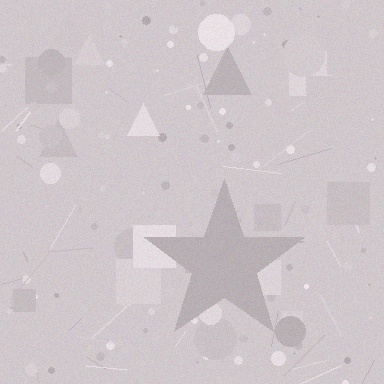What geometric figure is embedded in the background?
A star is embedded in the background.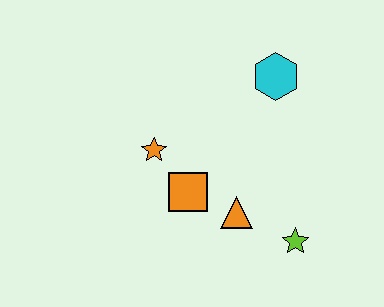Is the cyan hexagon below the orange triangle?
No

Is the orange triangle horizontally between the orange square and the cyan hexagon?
Yes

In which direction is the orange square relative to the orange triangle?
The orange square is to the left of the orange triangle.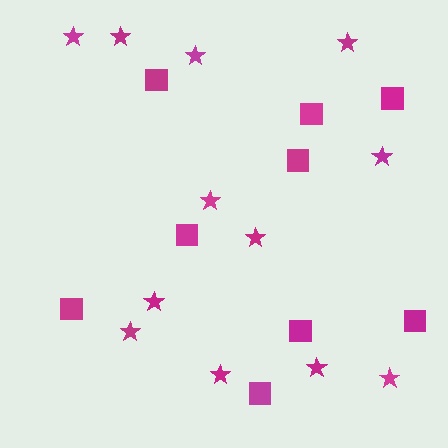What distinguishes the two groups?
There are 2 groups: one group of squares (9) and one group of stars (12).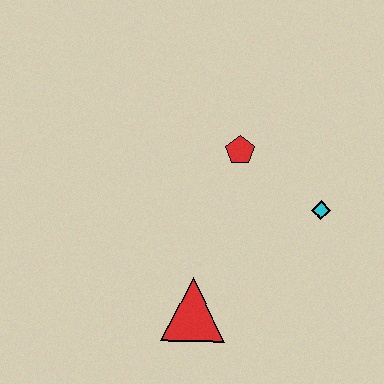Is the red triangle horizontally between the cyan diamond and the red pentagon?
No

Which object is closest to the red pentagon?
The cyan diamond is closest to the red pentagon.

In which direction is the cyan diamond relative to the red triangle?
The cyan diamond is to the right of the red triangle.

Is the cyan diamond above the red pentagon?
No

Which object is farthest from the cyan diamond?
The red triangle is farthest from the cyan diamond.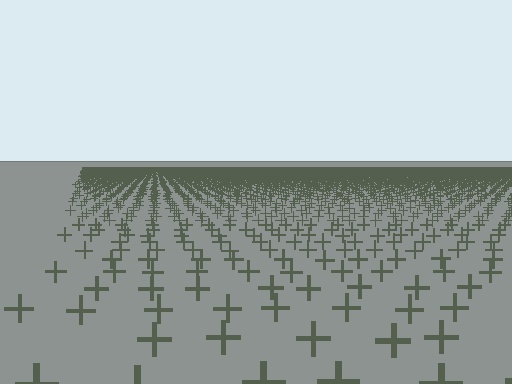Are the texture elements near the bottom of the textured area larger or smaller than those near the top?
Larger. Near the bottom, elements are closer to the viewer and appear at a bigger on-screen size.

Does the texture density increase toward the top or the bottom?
Density increases toward the top.